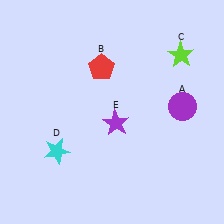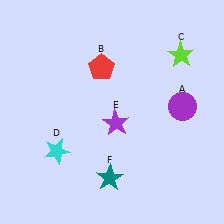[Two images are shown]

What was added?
A teal star (F) was added in Image 2.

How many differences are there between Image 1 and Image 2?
There is 1 difference between the two images.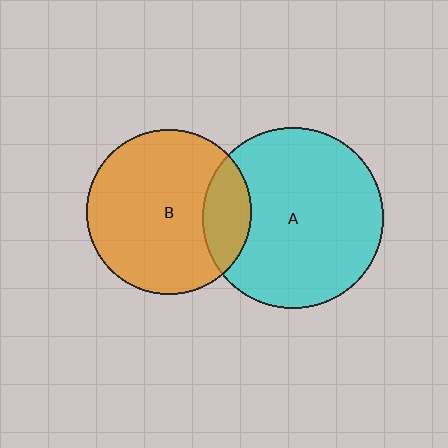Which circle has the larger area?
Circle A (cyan).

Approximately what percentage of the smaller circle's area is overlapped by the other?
Approximately 20%.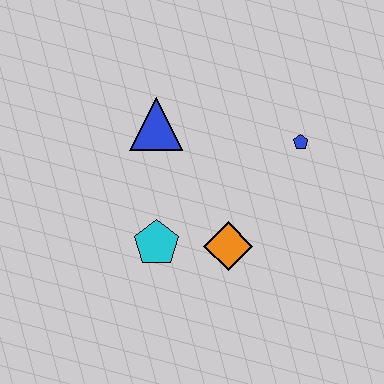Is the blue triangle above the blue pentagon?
Yes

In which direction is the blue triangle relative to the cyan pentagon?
The blue triangle is above the cyan pentagon.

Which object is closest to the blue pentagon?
The orange diamond is closest to the blue pentagon.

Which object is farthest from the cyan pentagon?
The blue pentagon is farthest from the cyan pentagon.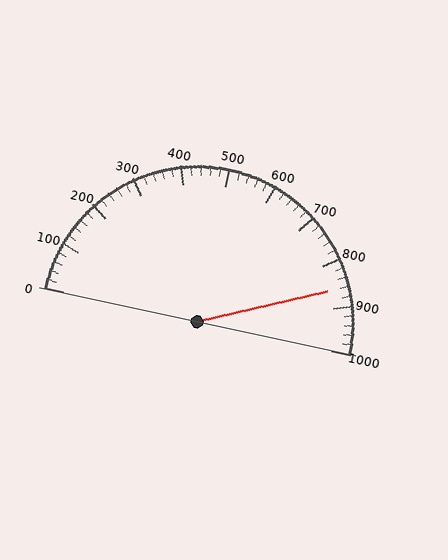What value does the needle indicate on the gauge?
The needle indicates approximately 860.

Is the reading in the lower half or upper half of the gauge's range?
The reading is in the upper half of the range (0 to 1000).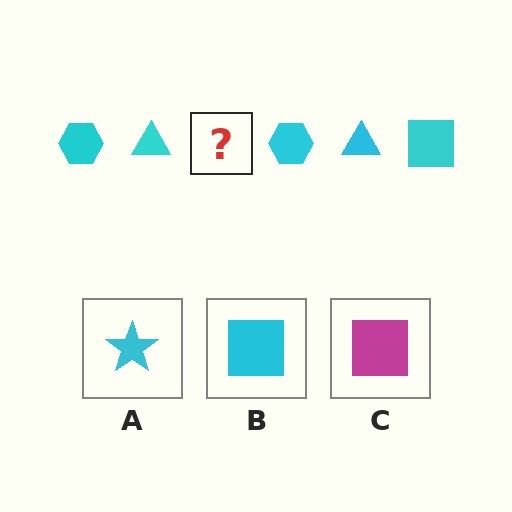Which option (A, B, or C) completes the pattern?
B.